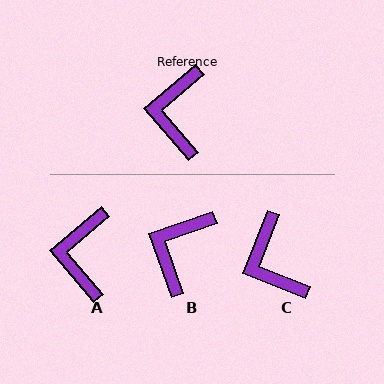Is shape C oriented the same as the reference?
No, it is off by about 27 degrees.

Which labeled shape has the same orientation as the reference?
A.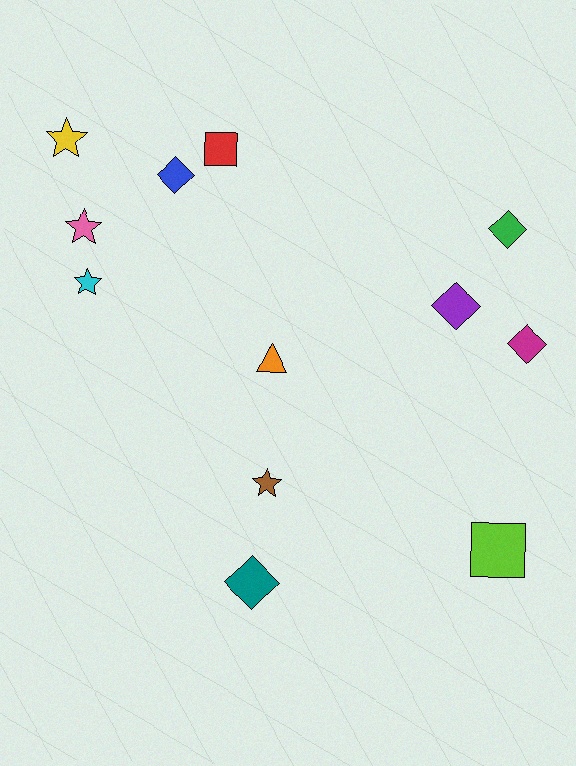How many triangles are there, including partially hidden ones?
There is 1 triangle.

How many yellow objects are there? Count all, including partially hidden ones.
There is 1 yellow object.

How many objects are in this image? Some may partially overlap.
There are 12 objects.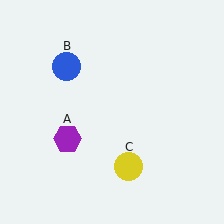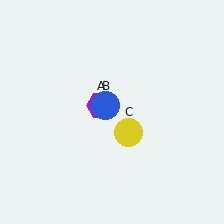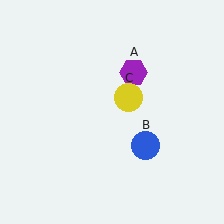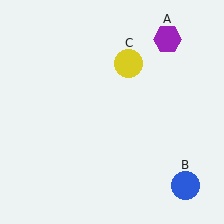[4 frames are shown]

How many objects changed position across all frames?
3 objects changed position: purple hexagon (object A), blue circle (object B), yellow circle (object C).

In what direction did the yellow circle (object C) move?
The yellow circle (object C) moved up.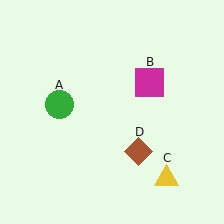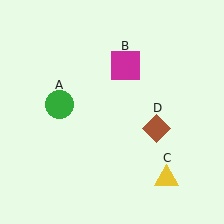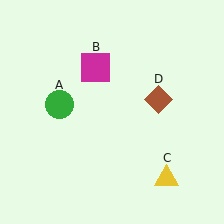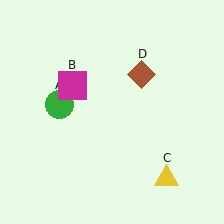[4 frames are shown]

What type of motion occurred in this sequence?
The magenta square (object B), brown diamond (object D) rotated counterclockwise around the center of the scene.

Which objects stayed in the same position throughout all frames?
Green circle (object A) and yellow triangle (object C) remained stationary.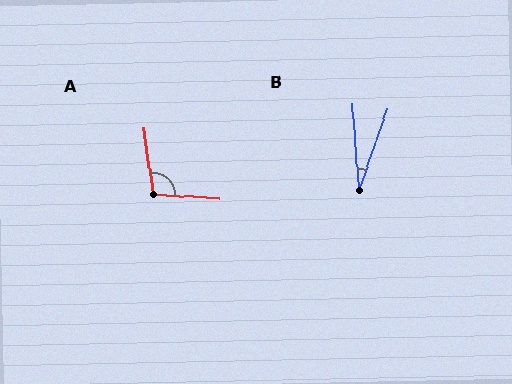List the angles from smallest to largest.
B (24°), A (102°).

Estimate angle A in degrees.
Approximately 102 degrees.